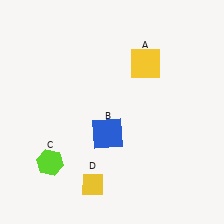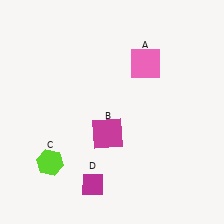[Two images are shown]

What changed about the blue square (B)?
In Image 1, B is blue. In Image 2, it changed to magenta.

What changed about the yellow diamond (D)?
In Image 1, D is yellow. In Image 2, it changed to magenta.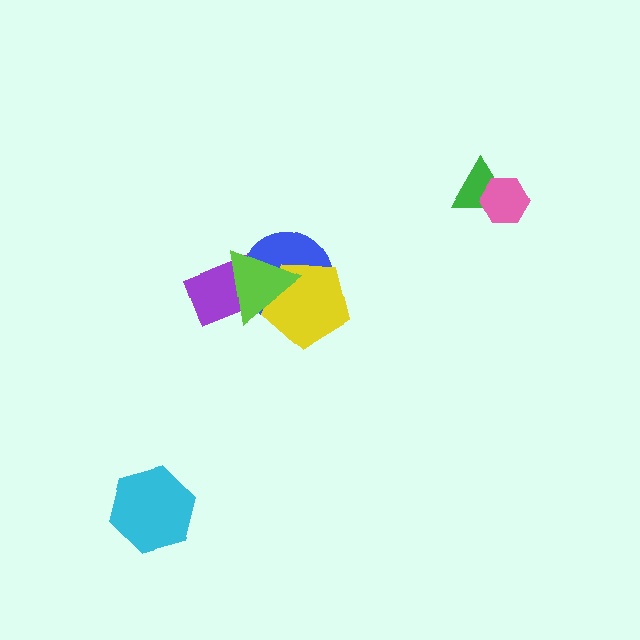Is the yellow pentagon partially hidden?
Yes, it is partially covered by another shape.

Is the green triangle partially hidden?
Yes, it is partially covered by another shape.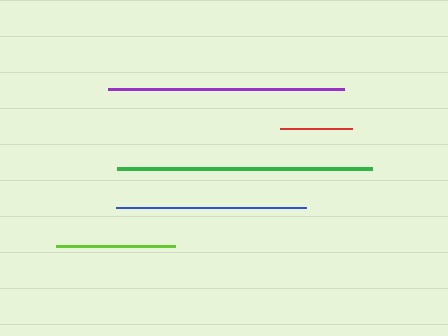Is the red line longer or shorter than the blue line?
The blue line is longer than the red line.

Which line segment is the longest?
The green line is the longest at approximately 255 pixels.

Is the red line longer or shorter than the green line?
The green line is longer than the red line.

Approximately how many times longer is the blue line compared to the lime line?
The blue line is approximately 1.6 times the length of the lime line.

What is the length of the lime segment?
The lime segment is approximately 118 pixels long.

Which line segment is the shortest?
The red line is the shortest at approximately 72 pixels.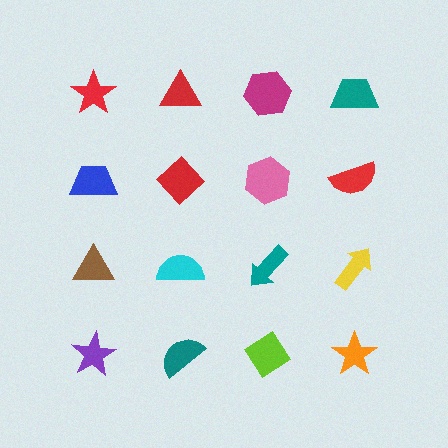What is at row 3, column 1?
A brown triangle.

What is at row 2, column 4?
A red semicircle.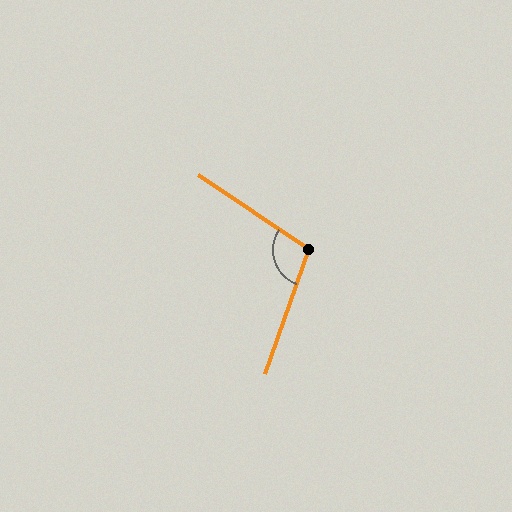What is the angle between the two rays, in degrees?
Approximately 105 degrees.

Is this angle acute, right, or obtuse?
It is obtuse.